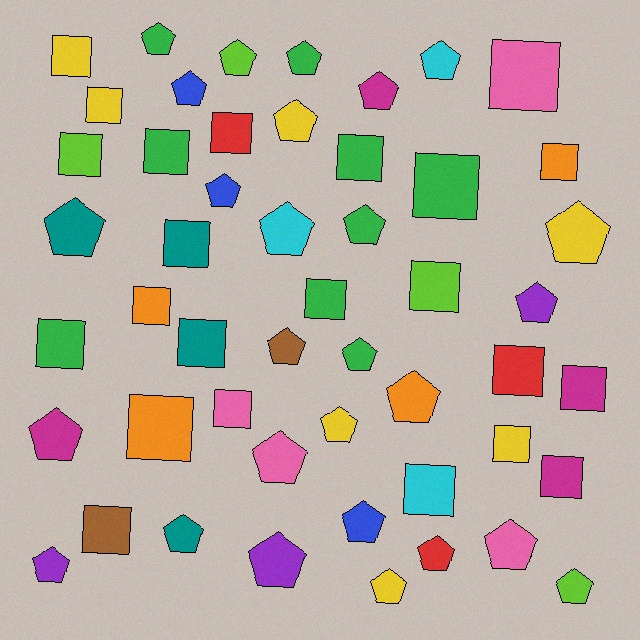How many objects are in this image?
There are 50 objects.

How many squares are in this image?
There are 23 squares.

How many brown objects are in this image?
There are 2 brown objects.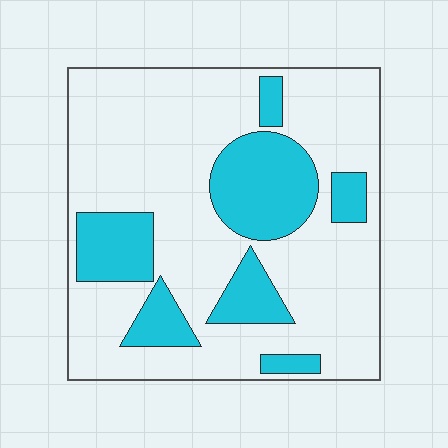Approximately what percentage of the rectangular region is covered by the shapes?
Approximately 25%.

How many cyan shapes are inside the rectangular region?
7.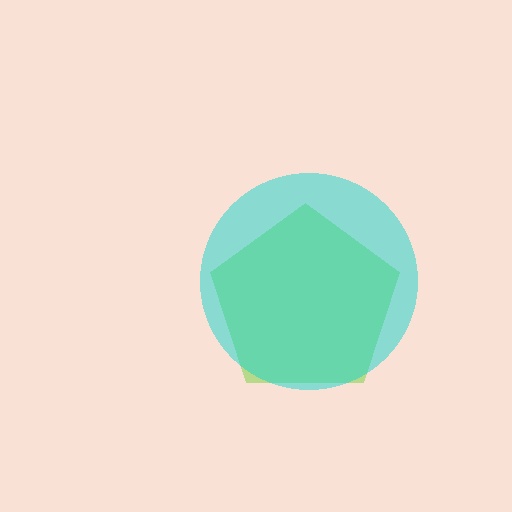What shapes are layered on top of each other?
The layered shapes are: a lime pentagon, a cyan circle.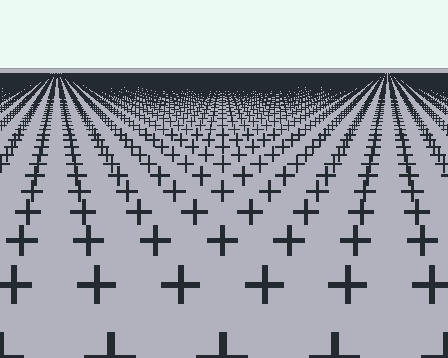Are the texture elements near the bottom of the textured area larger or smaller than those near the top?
Larger. Near the bottom, elements are closer to the viewer and appear at a bigger on-screen size.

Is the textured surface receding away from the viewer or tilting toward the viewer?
The surface is receding away from the viewer. Texture elements get smaller and denser toward the top.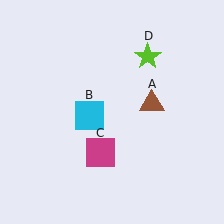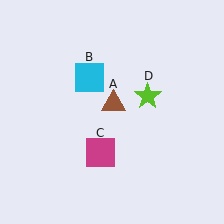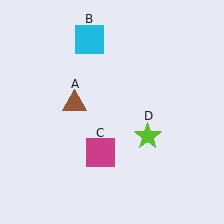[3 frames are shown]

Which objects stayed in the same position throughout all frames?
Magenta square (object C) remained stationary.